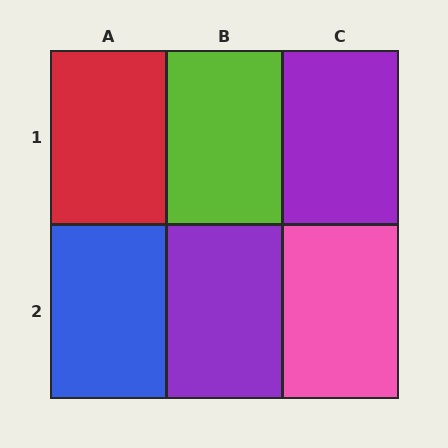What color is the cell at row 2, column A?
Blue.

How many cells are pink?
1 cell is pink.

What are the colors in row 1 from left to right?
Red, lime, purple.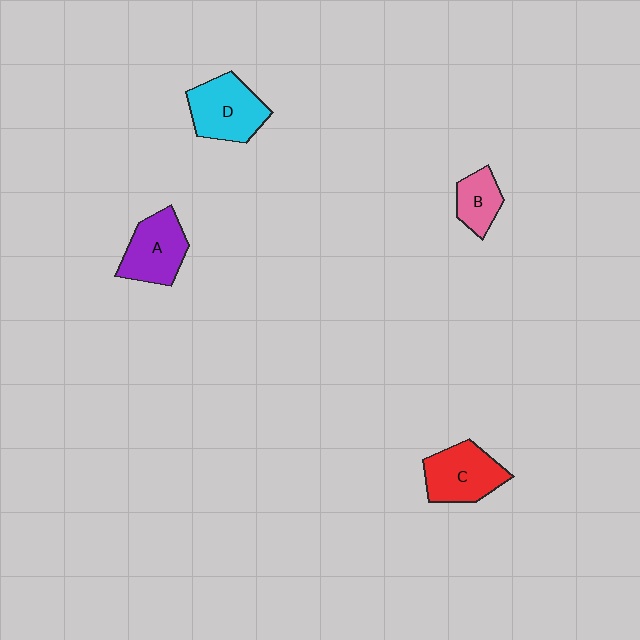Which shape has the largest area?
Shape D (cyan).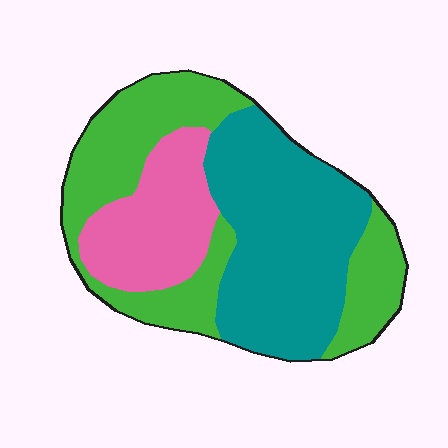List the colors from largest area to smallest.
From largest to smallest: teal, green, pink.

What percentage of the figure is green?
Green covers about 40% of the figure.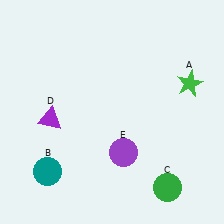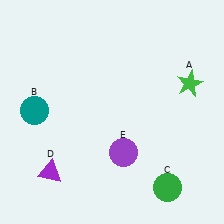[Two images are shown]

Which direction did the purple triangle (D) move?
The purple triangle (D) moved down.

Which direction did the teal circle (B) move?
The teal circle (B) moved up.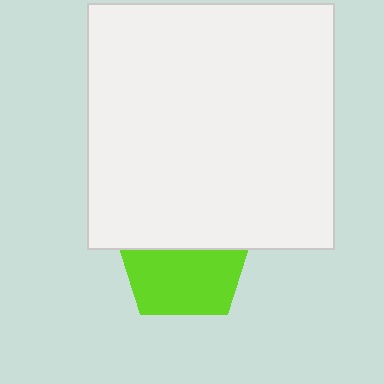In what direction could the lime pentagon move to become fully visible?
The lime pentagon could move down. That would shift it out from behind the white square entirely.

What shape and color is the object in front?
The object in front is a white square.